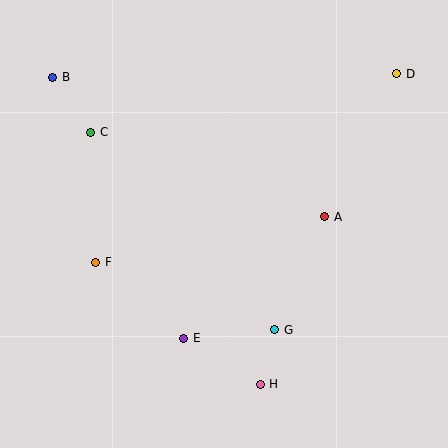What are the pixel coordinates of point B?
Point B is at (53, 77).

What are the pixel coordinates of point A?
Point A is at (325, 217).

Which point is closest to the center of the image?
Point A at (325, 217) is closest to the center.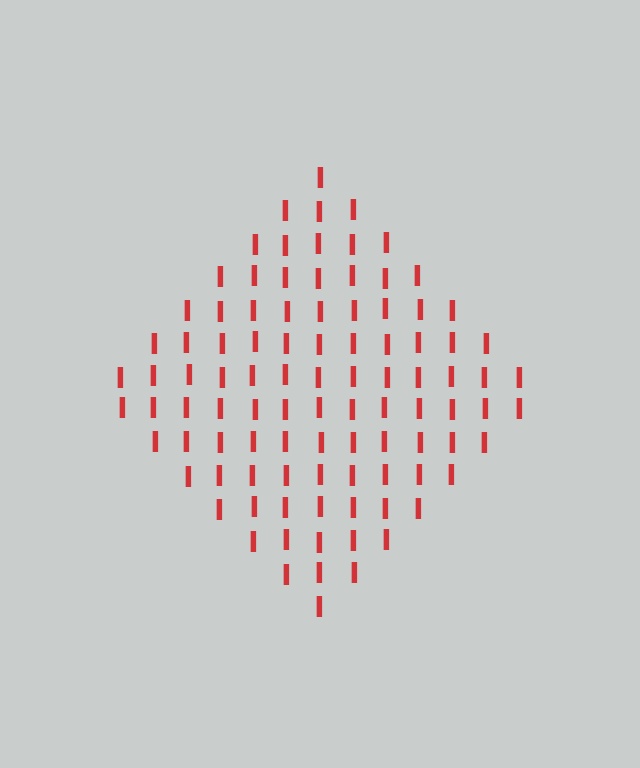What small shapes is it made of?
It is made of small letter I's.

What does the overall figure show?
The overall figure shows a diamond.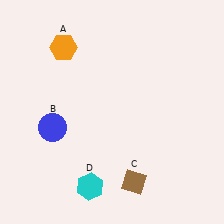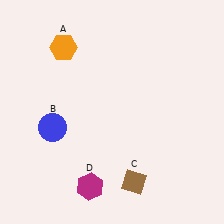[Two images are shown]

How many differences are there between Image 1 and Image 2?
There is 1 difference between the two images.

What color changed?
The hexagon (D) changed from cyan in Image 1 to magenta in Image 2.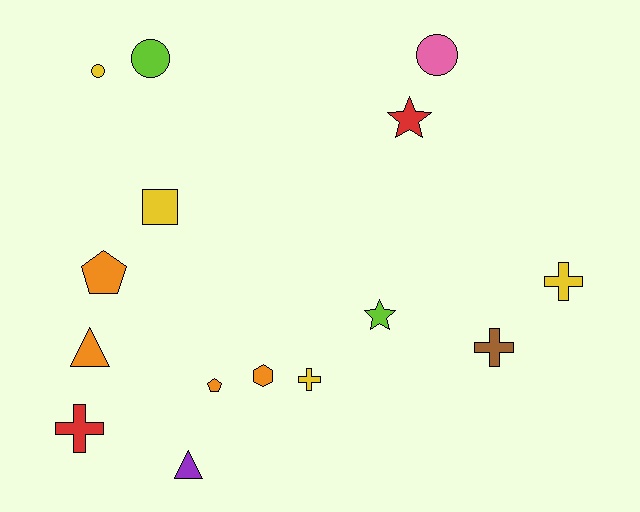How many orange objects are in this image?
There are 4 orange objects.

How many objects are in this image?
There are 15 objects.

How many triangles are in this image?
There are 2 triangles.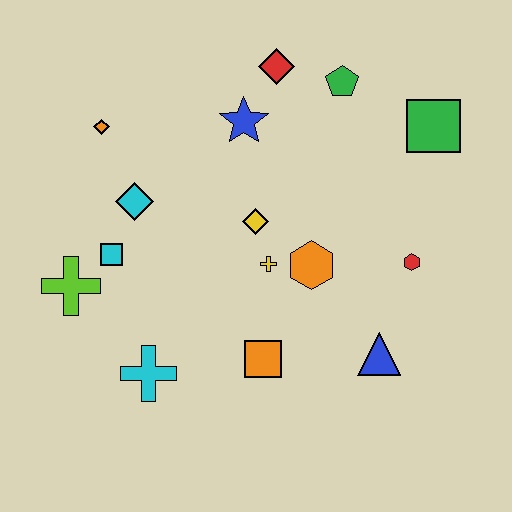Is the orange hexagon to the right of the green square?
No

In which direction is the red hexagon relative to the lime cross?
The red hexagon is to the right of the lime cross.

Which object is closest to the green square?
The green pentagon is closest to the green square.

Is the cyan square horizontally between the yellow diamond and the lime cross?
Yes